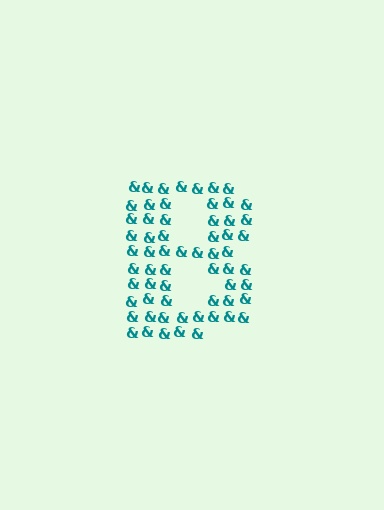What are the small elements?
The small elements are ampersands.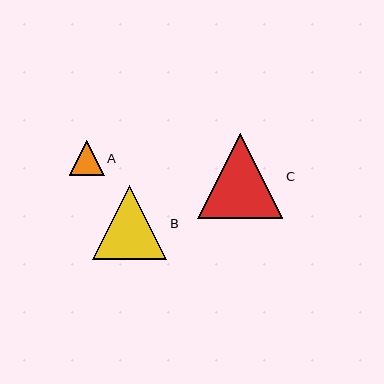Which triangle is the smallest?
Triangle A is the smallest with a size of approximately 35 pixels.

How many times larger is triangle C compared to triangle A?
Triangle C is approximately 2.4 times the size of triangle A.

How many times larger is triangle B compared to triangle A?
Triangle B is approximately 2.1 times the size of triangle A.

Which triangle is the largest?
Triangle C is the largest with a size of approximately 85 pixels.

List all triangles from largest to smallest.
From largest to smallest: C, B, A.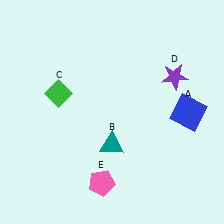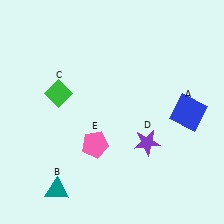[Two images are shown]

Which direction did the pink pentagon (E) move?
The pink pentagon (E) moved up.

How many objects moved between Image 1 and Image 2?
3 objects moved between the two images.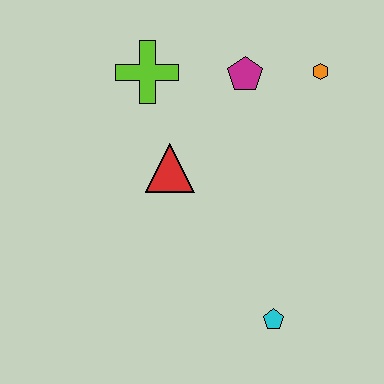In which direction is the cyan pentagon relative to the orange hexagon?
The cyan pentagon is below the orange hexagon.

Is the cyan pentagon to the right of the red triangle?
Yes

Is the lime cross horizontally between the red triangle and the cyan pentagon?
No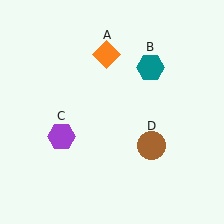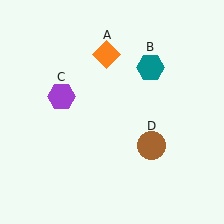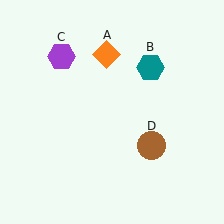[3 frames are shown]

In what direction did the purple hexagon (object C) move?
The purple hexagon (object C) moved up.